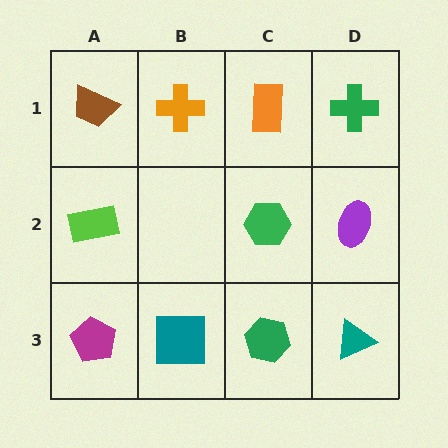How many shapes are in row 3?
4 shapes.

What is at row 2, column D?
A purple ellipse.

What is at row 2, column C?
A green hexagon.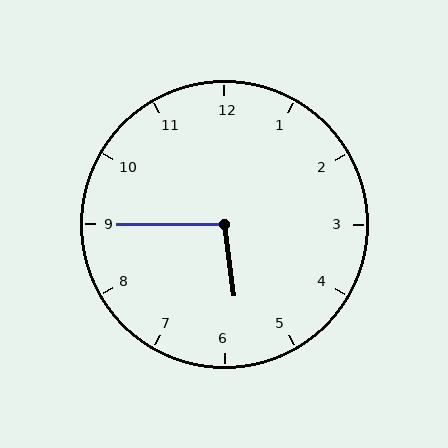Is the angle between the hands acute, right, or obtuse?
It is obtuse.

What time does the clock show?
5:45.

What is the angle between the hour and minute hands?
Approximately 98 degrees.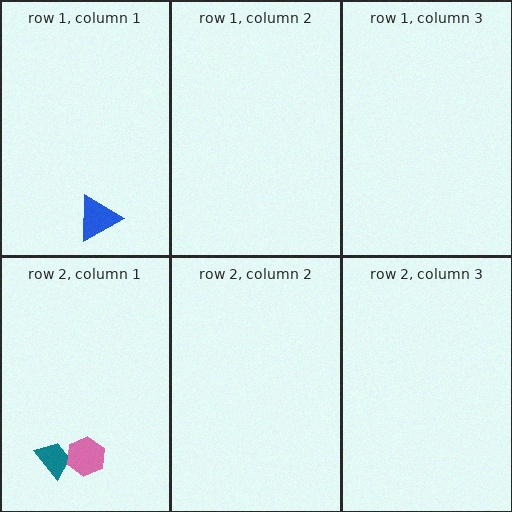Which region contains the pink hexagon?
The row 2, column 1 region.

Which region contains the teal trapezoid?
The row 2, column 1 region.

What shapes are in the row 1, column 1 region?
The blue triangle.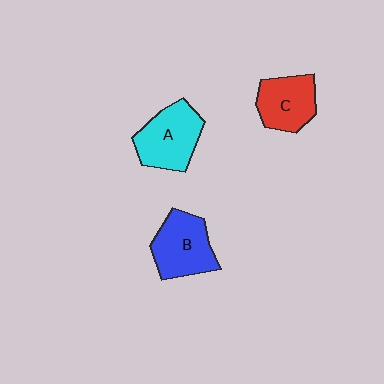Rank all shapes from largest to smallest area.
From largest to smallest: A (cyan), B (blue), C (red).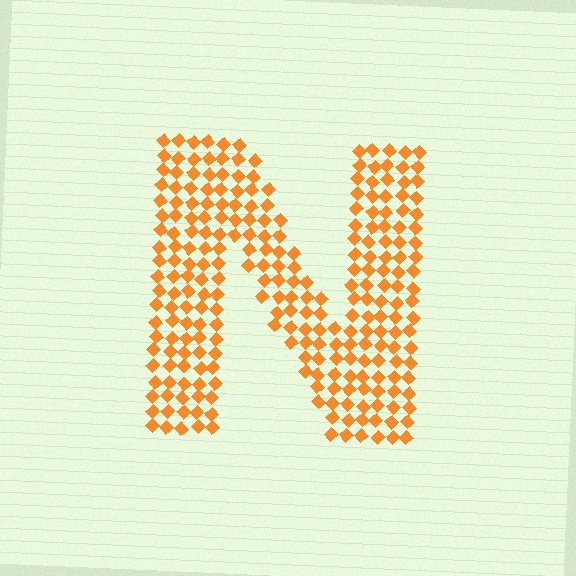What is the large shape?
The large shape is the letter N.